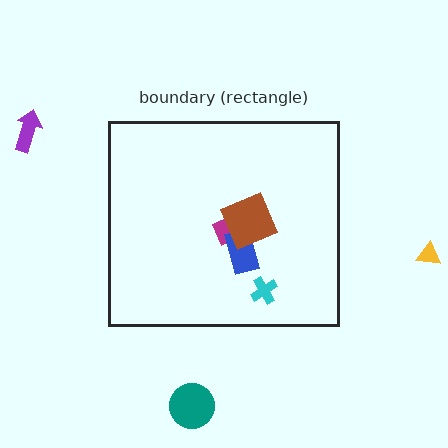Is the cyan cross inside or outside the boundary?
Inside.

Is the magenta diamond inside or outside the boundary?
Inside.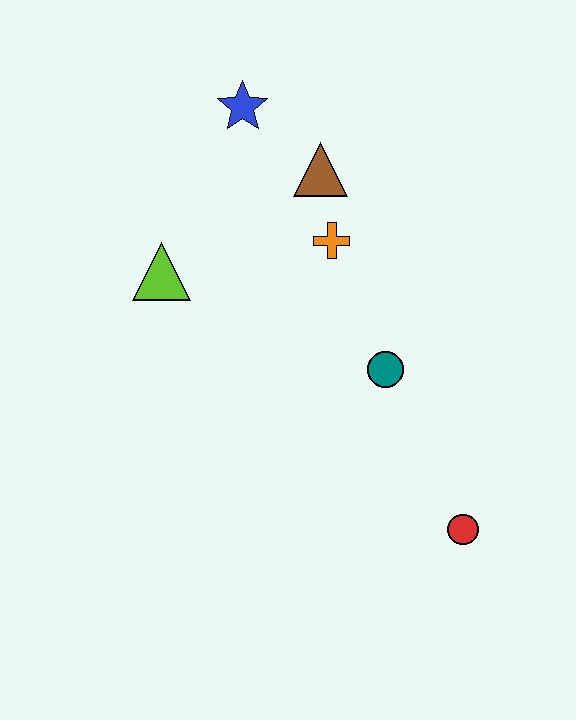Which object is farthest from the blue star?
The red circle is farthest from the blue star.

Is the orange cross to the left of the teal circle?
Yes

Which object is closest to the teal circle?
The orange cross is closest to the teal circle.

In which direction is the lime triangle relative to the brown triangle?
The lime triangle is to the left of the brown triangle.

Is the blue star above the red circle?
Yes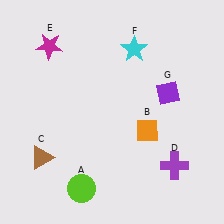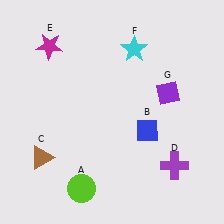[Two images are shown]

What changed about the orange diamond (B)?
In Image 1, B is orange. In Image 2, it changed to blue.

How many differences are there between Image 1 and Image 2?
There is 1 difference between the two images.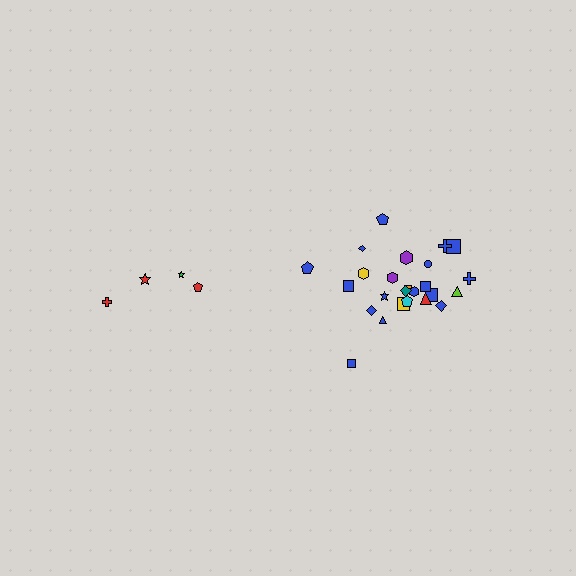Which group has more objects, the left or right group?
The right group.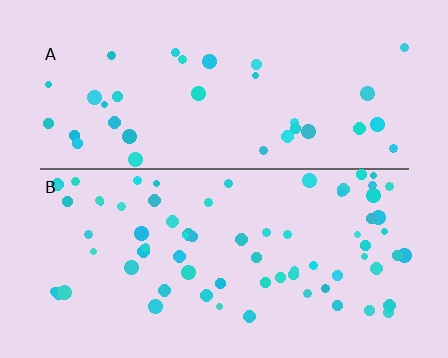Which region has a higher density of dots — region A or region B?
B (the bottom).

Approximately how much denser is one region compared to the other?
Approximately 2.1× — region B over region A.